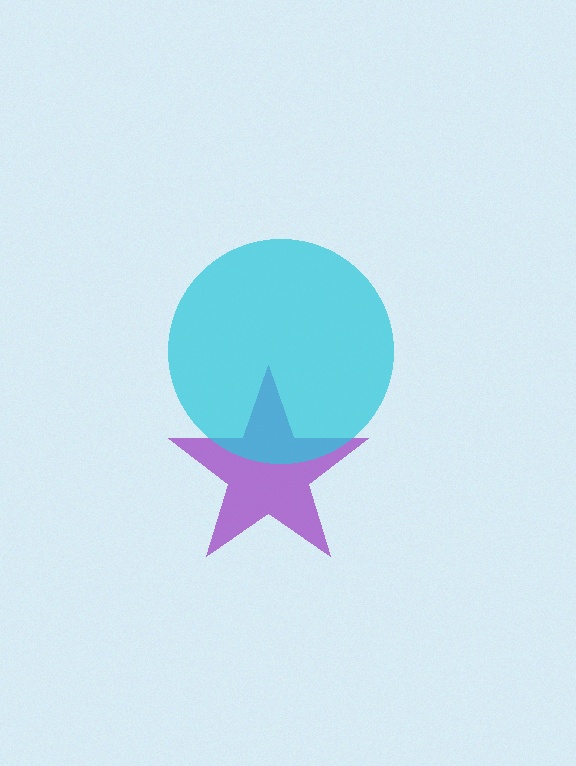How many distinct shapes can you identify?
There are 2 distinct shapes: a purple star, a cyan circle.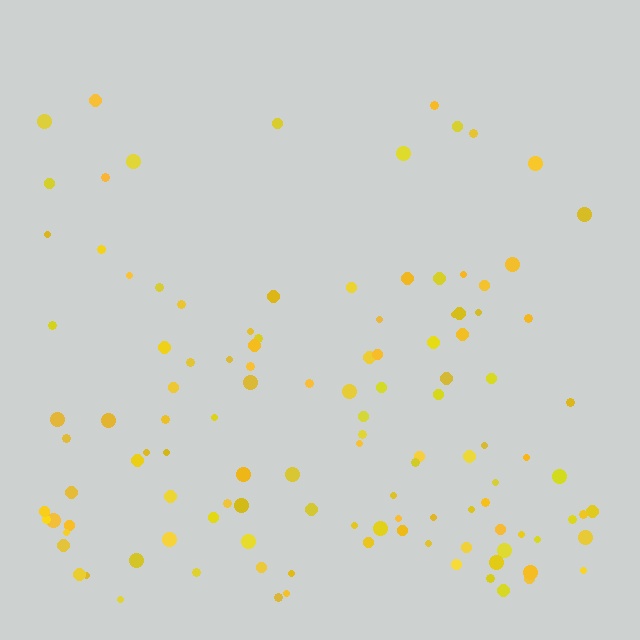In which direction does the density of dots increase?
From top to bottom, with the bottom side densest.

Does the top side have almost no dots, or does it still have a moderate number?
Still a moderate number, just noticeably fewer than the bottom.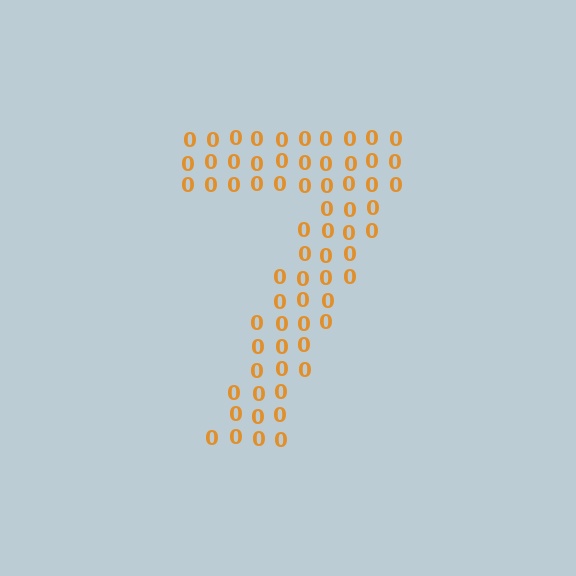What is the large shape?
The large shape is the digit 7.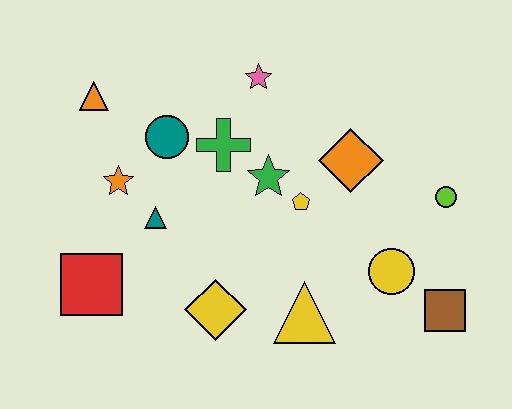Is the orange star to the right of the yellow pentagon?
No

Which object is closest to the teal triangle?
The orange star is closest to the teal triangle.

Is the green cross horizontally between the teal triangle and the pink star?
Yes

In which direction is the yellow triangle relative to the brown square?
The yellow triangle is to the left of the brown square.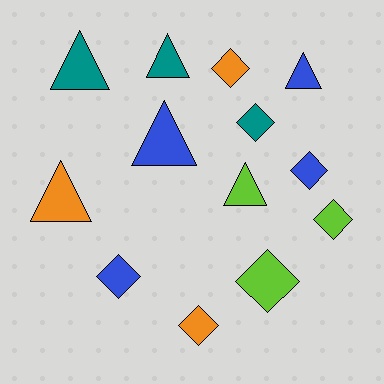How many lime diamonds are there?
There are 2 lime diamonds.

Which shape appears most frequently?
Diamond, with 7 objects.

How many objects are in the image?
There are 13 objects.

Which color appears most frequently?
Blue, with 4 objects.